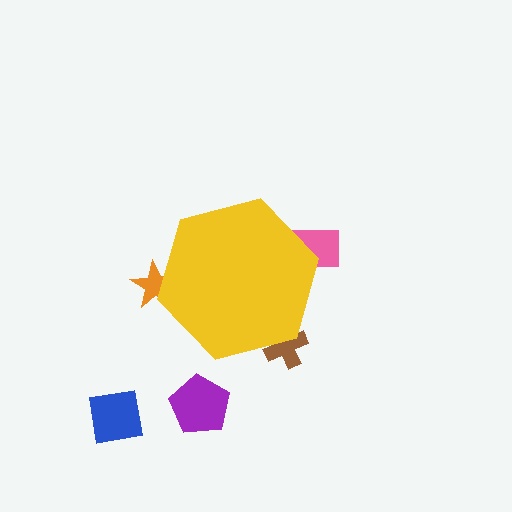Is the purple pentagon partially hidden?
No, the purple pentagon is fully visible.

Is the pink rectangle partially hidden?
Yes, the pink rectangle is partially hidden behind the yellow hexagon.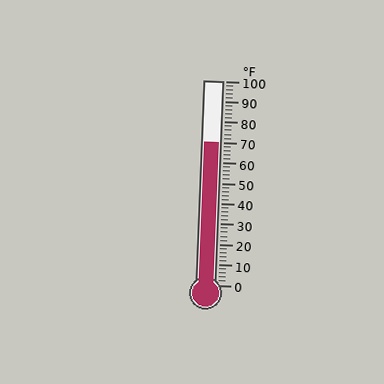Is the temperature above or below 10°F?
The temperature is above 10°F.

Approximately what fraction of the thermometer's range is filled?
The thermometer is filled to approximately 70% of its range.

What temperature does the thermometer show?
The thermometer shows approximately 70°F.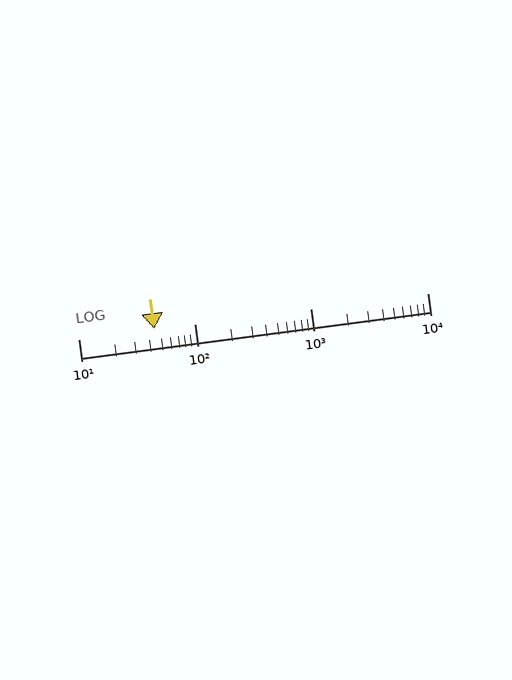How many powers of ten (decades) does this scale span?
The scale spans 3 decades, from 10 to 10000.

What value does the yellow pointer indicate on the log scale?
The pointer indicates approximately 45.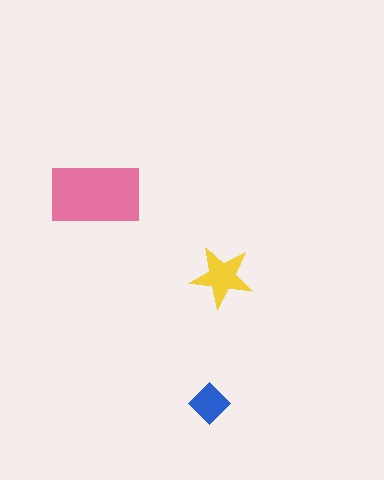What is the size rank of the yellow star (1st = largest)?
2nd.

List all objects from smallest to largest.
The blue diamond, the yellow star, the pink rectangle.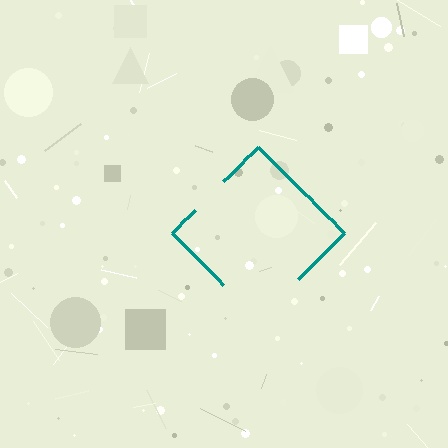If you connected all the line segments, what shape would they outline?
They would outline a diamond.